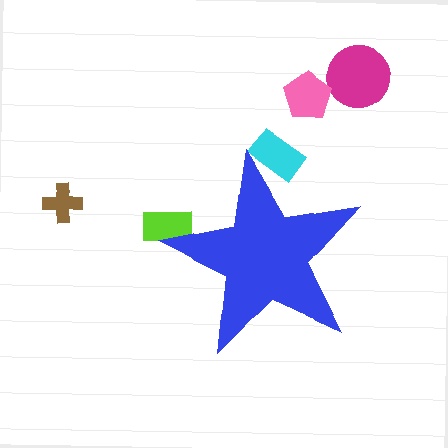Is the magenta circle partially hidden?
No, the magenta circle is fully visible.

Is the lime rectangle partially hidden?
Yes, the lime rectangle is partially hidden behind the blue star.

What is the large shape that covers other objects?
A blue star.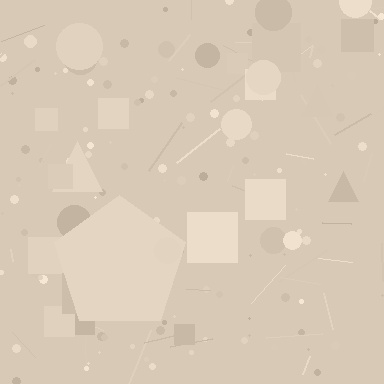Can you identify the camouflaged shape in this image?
The camouflaged shape is a pentagon.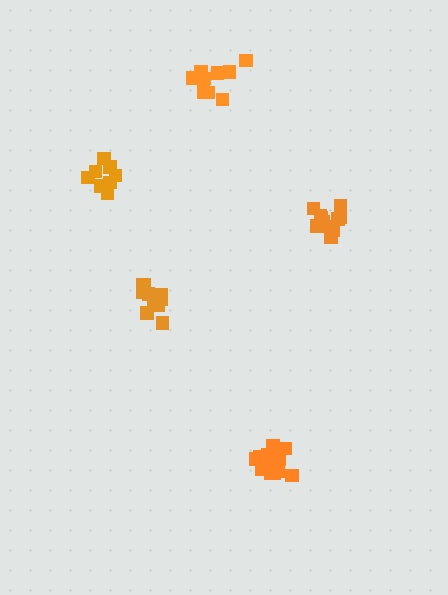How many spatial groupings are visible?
There are 5 spatial groupings.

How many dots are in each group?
Group 1: 12 dots, Group 2: 13 dots, Group 3: 9 dots, Group 4: 8 dots, Group 5: 12 dots (54 total).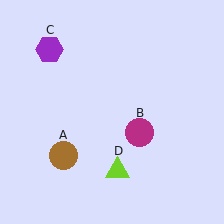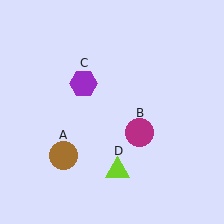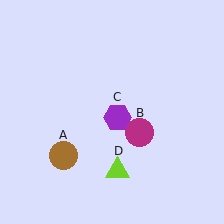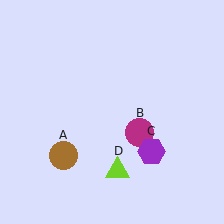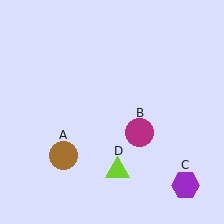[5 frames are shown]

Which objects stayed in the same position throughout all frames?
Brown circle (object A) and magenta circle (object B) and lime triangle (object D) remained stationary.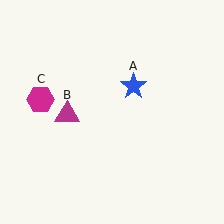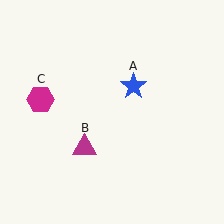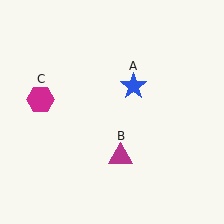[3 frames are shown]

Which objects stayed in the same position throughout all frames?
Blue star (object A) and magenta hexagon (object C) remained stationary.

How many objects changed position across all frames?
1 object changed position: magenta triangle (object B).